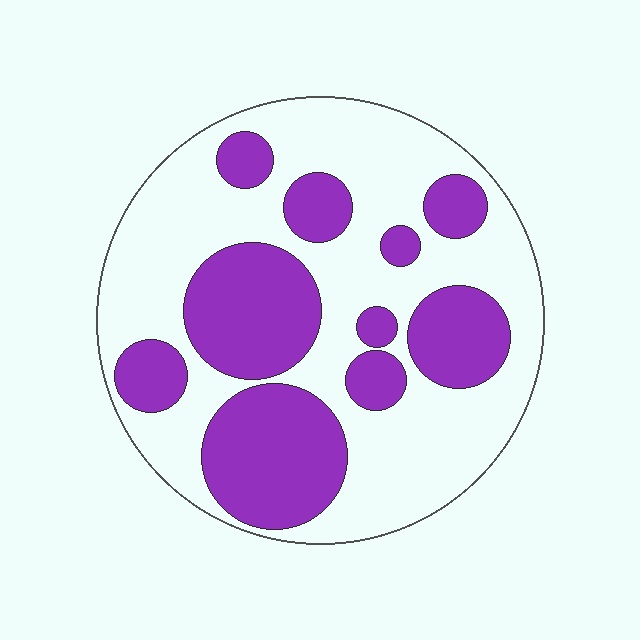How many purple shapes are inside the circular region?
10.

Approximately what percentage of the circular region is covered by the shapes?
Approximately 40%.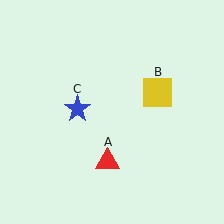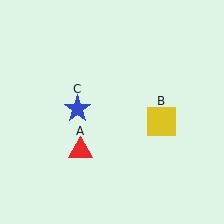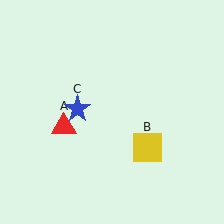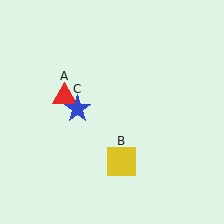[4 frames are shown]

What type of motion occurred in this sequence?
The red triangle (object A), yellow square (object B) rotated clockwise around the center of the scene.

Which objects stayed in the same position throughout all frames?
Blue star (object C) remained stationary.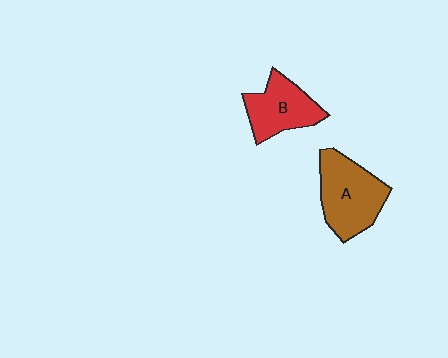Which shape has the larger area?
Shape A (brown).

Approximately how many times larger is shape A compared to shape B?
Approximately 1.3 times.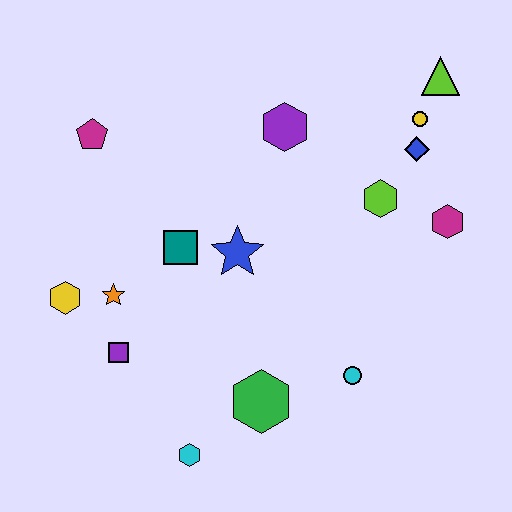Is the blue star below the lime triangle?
Yes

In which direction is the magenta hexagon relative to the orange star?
The magenta hexagon is to the right of the orange star.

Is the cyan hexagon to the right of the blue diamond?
No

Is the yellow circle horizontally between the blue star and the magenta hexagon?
Yes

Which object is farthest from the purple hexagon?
The cyan hexagon is farthest from the purple hexagon.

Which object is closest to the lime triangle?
The yellow circle is closest to the lime triangle.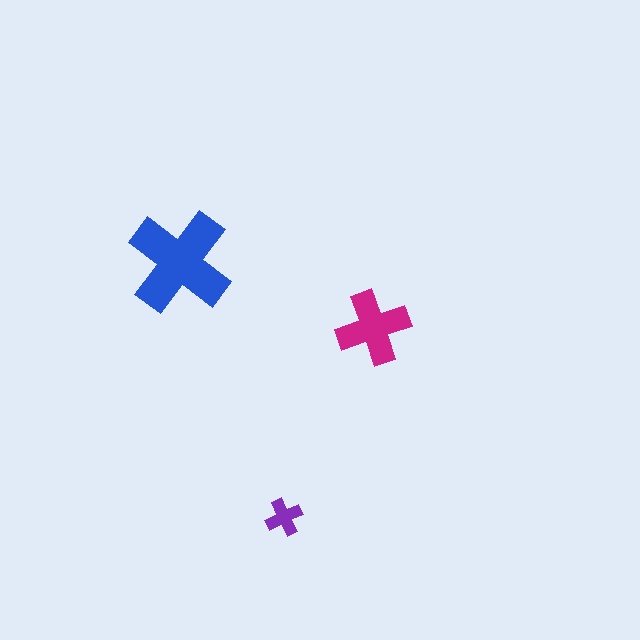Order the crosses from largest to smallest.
the blue one, the magenta one, the purple one.